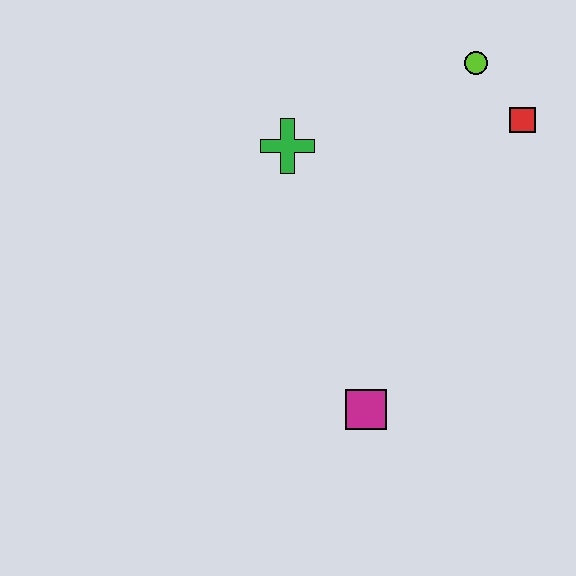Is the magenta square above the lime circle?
No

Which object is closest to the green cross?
The lime circle is closest to the green cross.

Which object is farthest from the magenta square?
The lime circle is farthest from the magenta square.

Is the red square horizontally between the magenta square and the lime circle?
No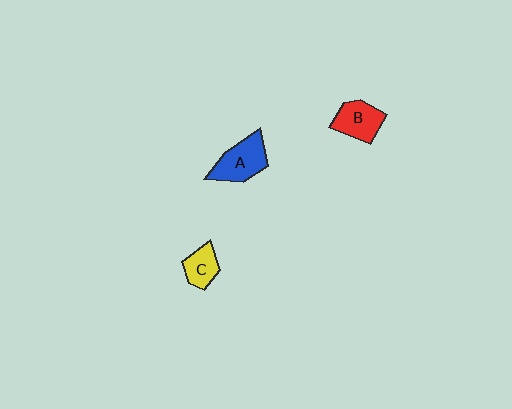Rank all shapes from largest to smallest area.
From largest to smallest: A (blue), B (red), C (yellow).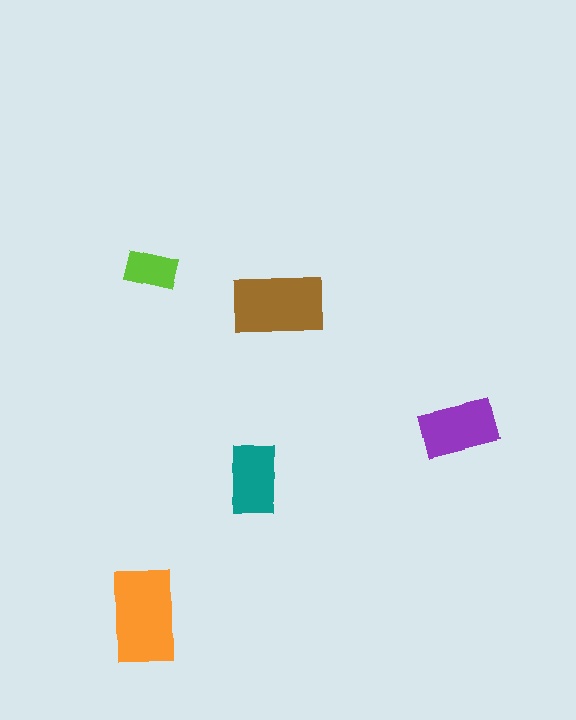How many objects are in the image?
There are 5 objects in the image.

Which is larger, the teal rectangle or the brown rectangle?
The brown one.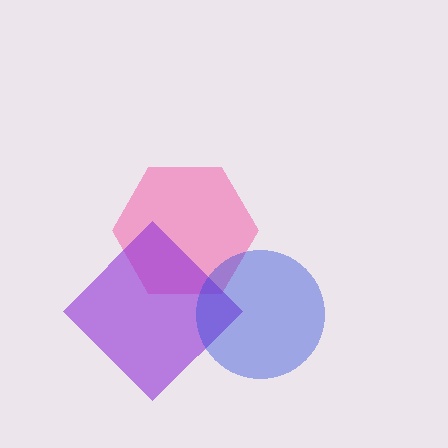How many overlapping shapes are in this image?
There are 3 overlapping shapes in the image.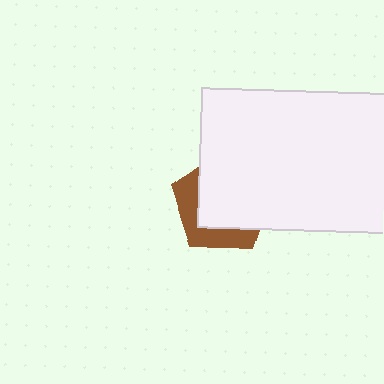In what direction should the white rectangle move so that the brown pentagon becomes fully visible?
The white rectangle should move toward the upper-right. That is the shortest direction to clear the overlap and leave the brown pentagon fully visible.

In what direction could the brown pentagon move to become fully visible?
The brown pentagon could move toward the lower-left. That would shift it out from behind the white rectangle entirely.